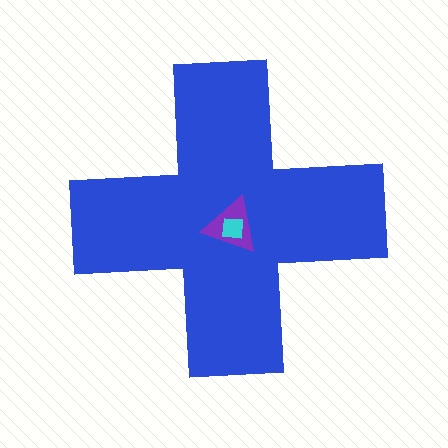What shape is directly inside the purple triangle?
The cyan square.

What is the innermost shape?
The cyan square.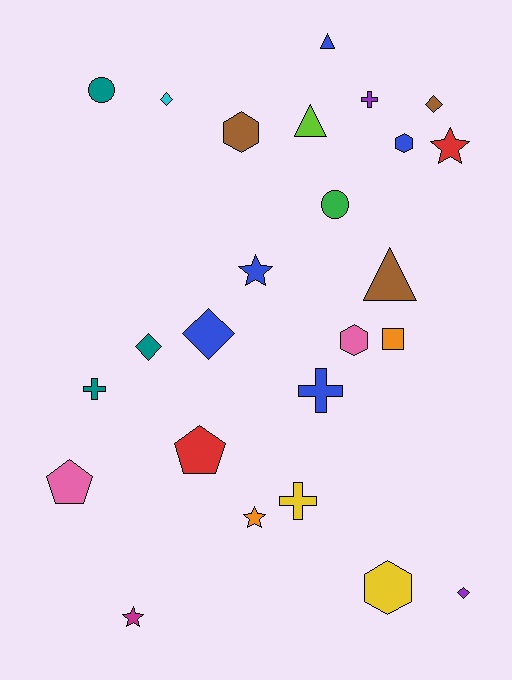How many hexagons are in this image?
There are 4 hexagons.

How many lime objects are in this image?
There is 1 lime object.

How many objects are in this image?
There are 25 objects.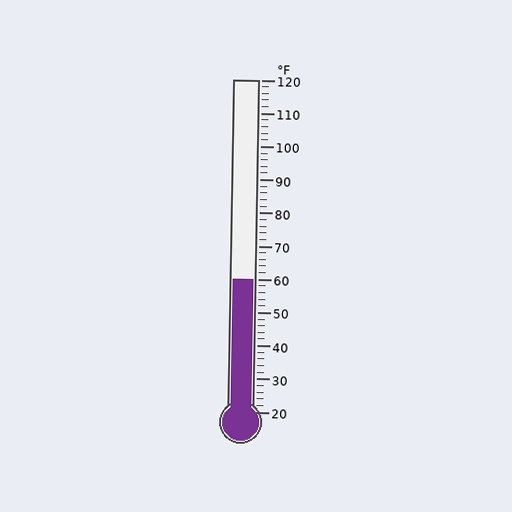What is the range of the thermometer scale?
The thermometer scale ranges from 20°F to 120°F.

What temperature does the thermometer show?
The thermometer shows approximately 60°F.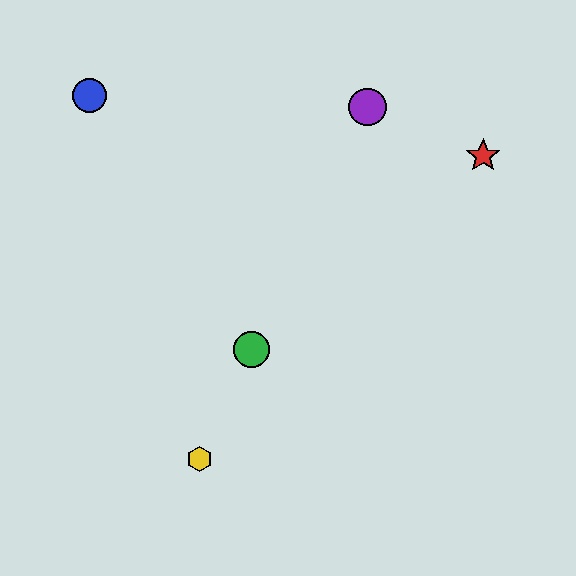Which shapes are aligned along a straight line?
The green circle, the yellow hexagon, the purple circle are aligned along a straight line.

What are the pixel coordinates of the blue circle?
The blue circle is at (90, 96).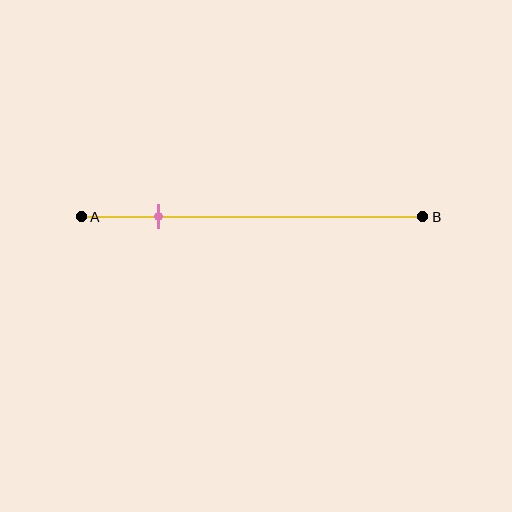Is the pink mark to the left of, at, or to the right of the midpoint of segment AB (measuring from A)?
The pink mark is to the left of the midpoint of segment AB.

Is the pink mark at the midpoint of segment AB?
No, the mark is at about 25% from A, not at the 50% midpoint.